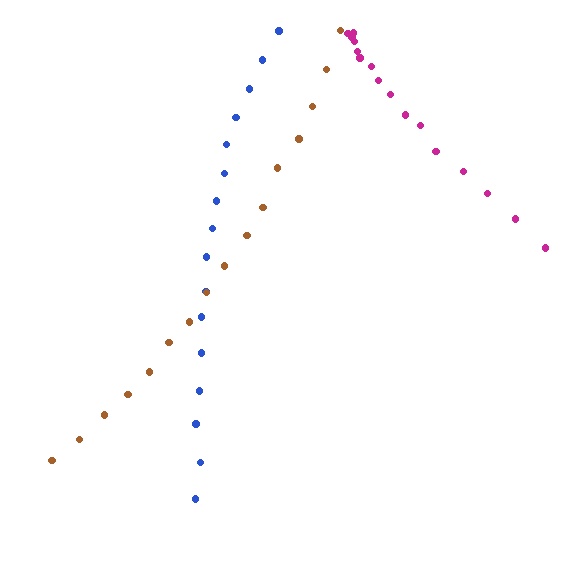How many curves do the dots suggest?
There are 3 distinct paths.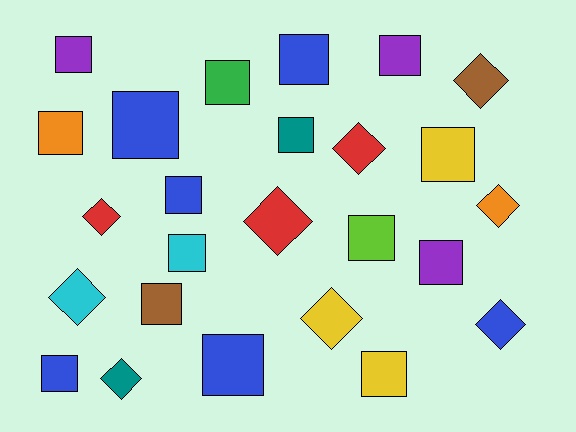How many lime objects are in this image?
There is 1 lime object.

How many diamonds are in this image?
There are 9 diamonds.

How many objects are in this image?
There are 25 objects.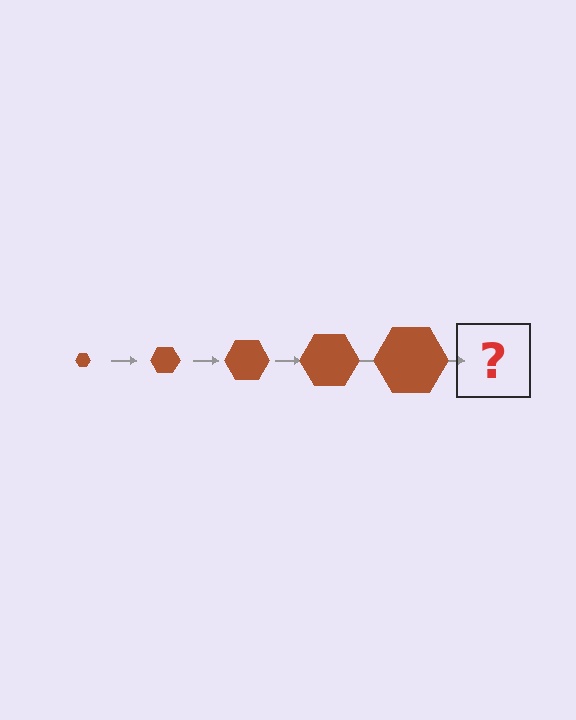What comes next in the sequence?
The next element should be a brown hexagon, larger than the previous one.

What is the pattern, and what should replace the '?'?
The pattern is that the hexagon gets progressively larger each step. The '?' should be a brown hexagon, larger than the previous one.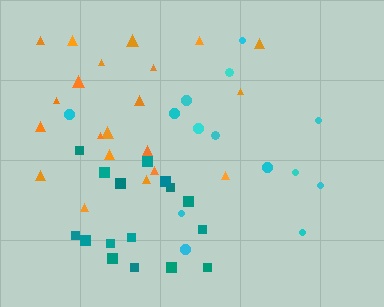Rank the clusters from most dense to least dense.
teal, orange, cyan.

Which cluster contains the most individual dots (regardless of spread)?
Orange (22).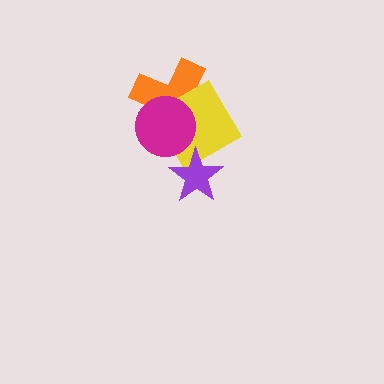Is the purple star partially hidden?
No, no other shape covers it.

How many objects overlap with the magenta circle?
2 objects overlap with the magenta circle.